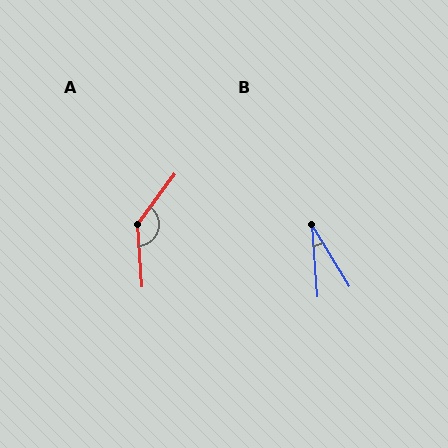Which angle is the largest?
A, at approximately 139 degrees.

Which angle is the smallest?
B, at approximately 27 degrees.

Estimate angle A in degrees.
Approximately 139 degrees.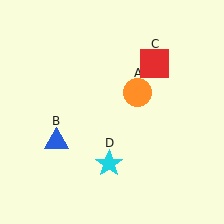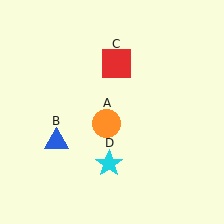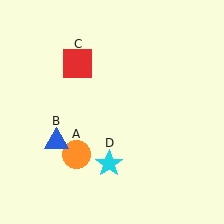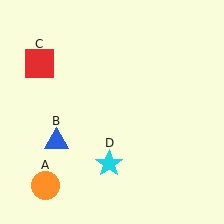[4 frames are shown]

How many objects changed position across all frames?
2 objects changed position: orange circle (object A), red square (object C).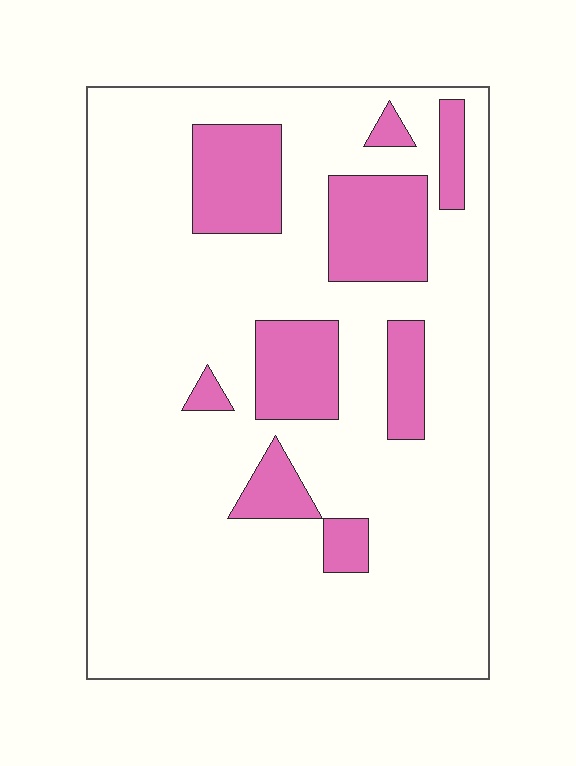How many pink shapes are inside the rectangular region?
9.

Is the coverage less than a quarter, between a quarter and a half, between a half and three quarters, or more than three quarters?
Less than a quarter.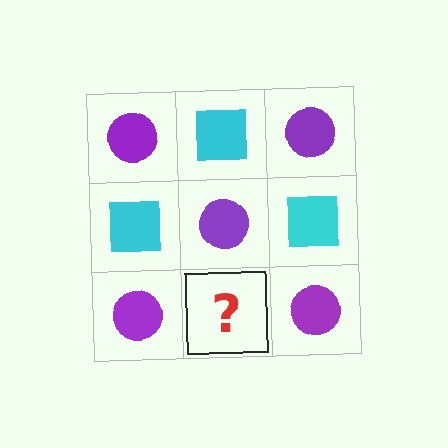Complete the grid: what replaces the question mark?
The question mark should be replaced with a cyan square.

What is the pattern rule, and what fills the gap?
The rule is that it alternates purple circle and cyan square in a checkerboard pattern. The gap should be filled with a cyan square.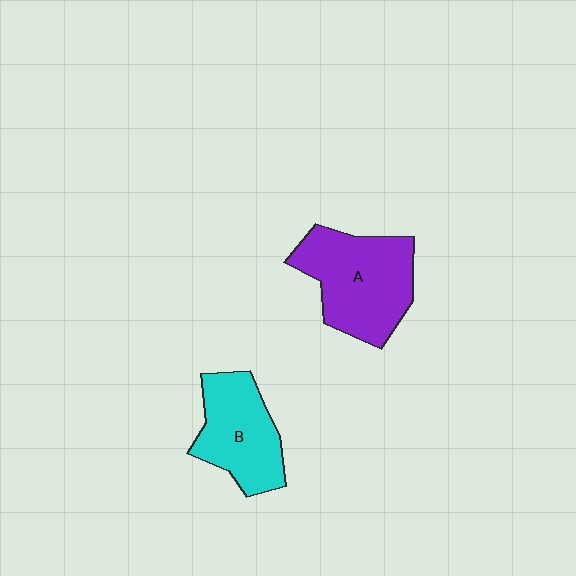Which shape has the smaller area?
Shape B (cyan).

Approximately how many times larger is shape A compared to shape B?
Approximately 1.3 times.